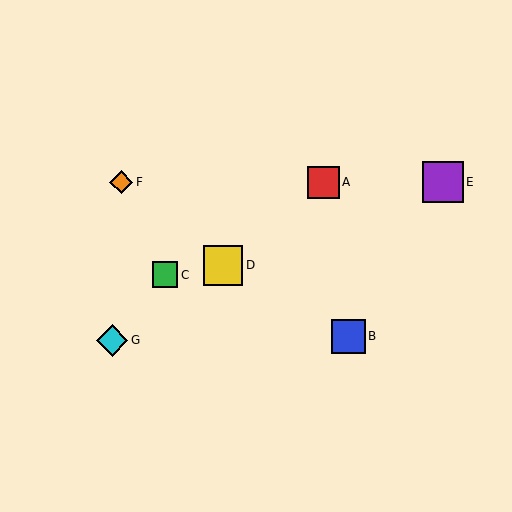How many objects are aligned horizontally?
3 objects (A, E, F) are aligned horizontally.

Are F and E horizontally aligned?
Yes, both are at y≈182.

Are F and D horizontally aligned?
No, F is at y≈182 and D is at y≈266.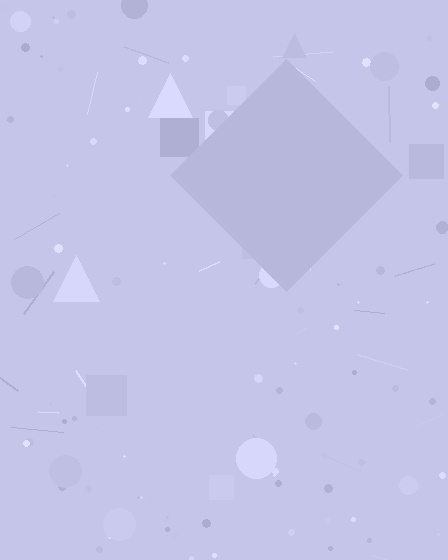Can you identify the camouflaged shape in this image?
The camouflaged shape is a diamond.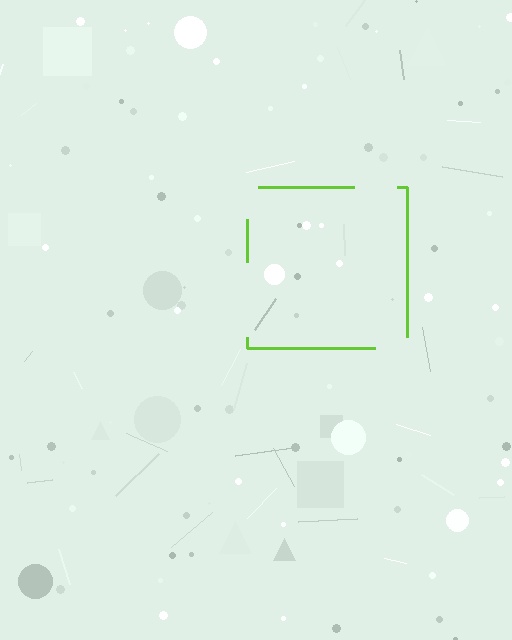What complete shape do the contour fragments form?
The contour fragments form a square.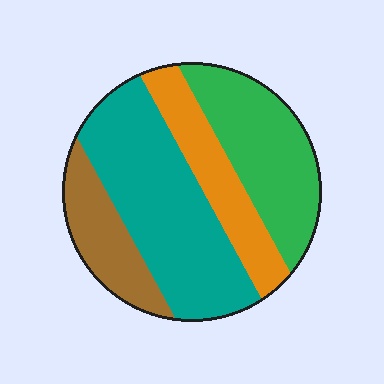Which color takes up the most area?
Teal, at roughly 40%.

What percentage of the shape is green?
Green takes up between a quarter and a half of the shape.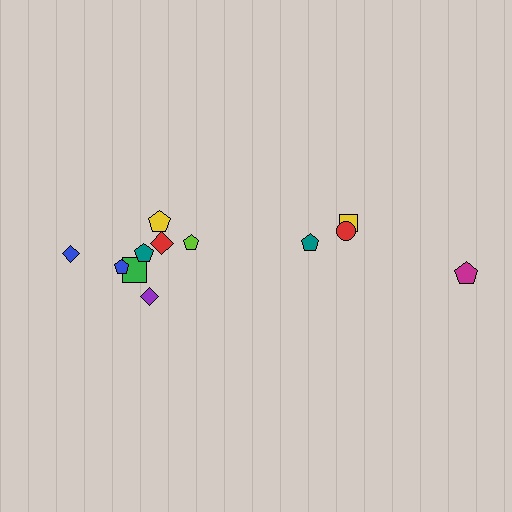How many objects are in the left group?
There are 8 objects.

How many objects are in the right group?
There are 4 objects.